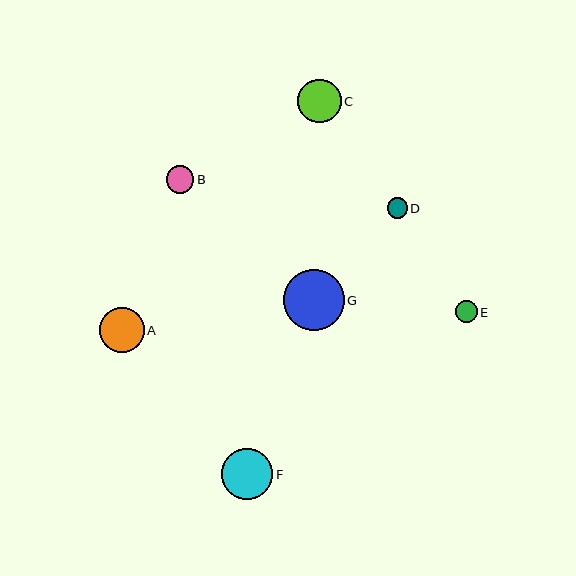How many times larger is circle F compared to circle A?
Circle F is approximately 1.1 times the size of circle A.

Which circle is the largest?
Circle G is the largest with a size of approximately 61 pixels.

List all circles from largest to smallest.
From largest to smallest: G, F, A, C, B, E, D.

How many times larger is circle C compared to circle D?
Circle C is approximately 2.2 times the size of circle D.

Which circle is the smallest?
Circle D is the smallest with a size of approximately 20 pixels.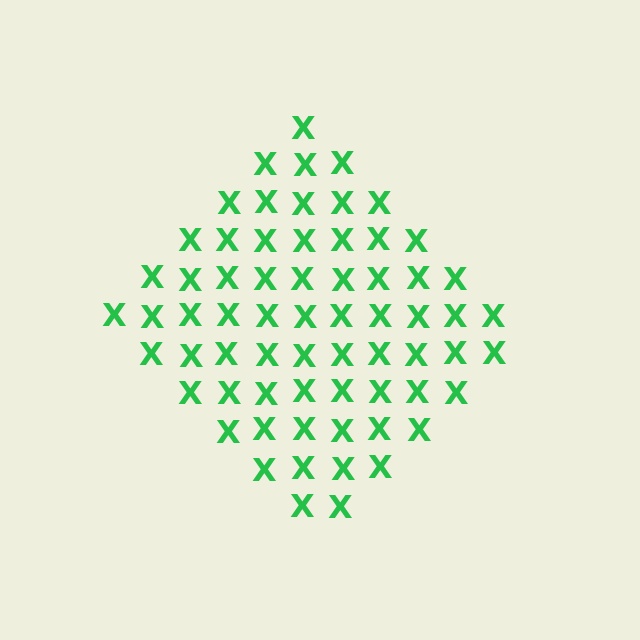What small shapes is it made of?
It is made of small letter X's.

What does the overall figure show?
The overall figure shows a diamond.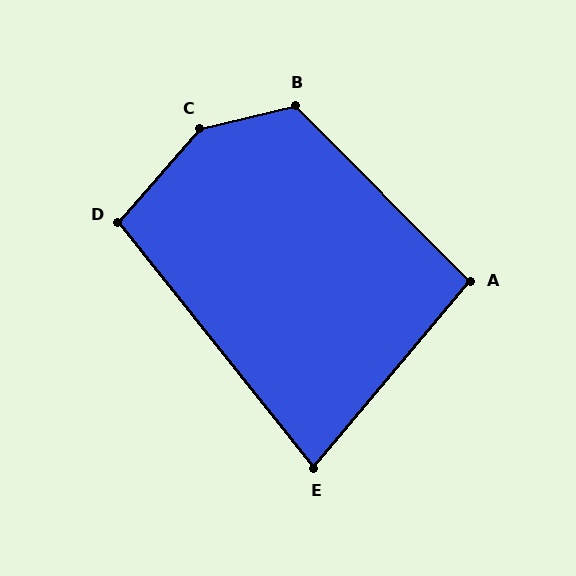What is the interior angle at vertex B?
Approximately 122 degrees (obtuse).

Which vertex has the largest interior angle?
C, at approximately 144 degrees.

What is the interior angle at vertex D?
Approximately 100 degrees (obtuse).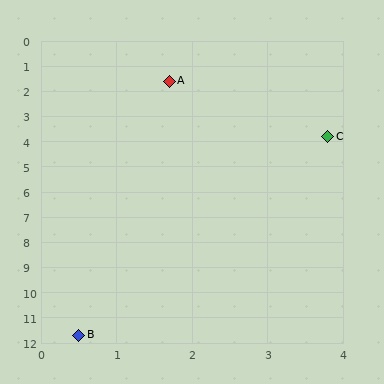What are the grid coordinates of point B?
Point B is at approximately (0.5, 11.7).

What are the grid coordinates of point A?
Point A is at approximately (1.7, 1.6).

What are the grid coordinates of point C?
Point C is at approximately (3.8, 3.8).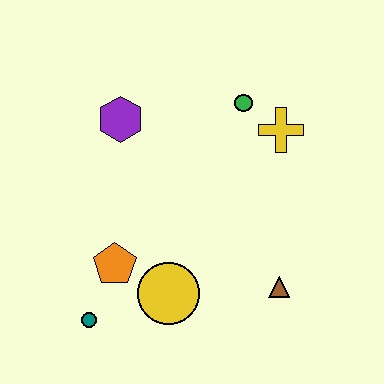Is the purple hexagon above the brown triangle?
Yes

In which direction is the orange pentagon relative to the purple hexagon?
The orange pentagon is below the purple hexagon.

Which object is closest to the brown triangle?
The yellow circle is closest to the brown triangle.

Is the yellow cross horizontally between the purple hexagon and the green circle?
No